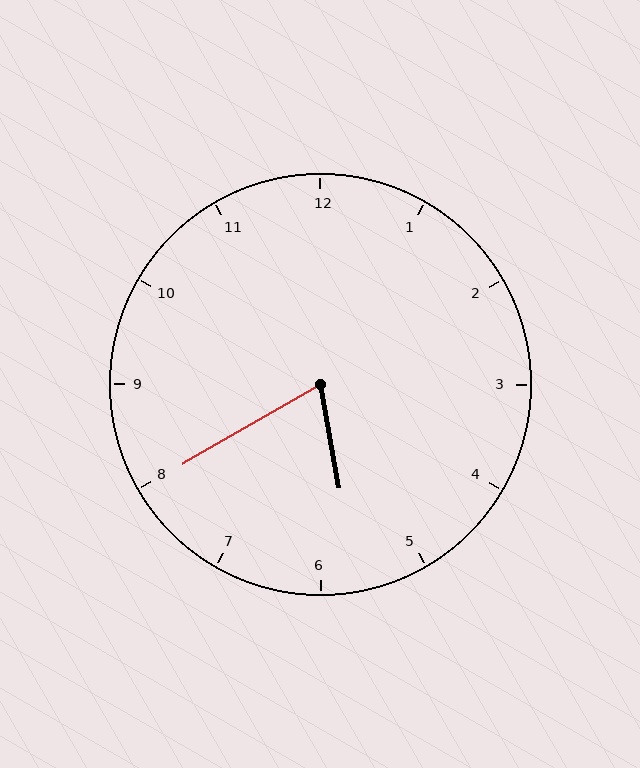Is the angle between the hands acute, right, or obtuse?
It is acute.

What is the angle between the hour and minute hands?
Approximately 70 degrees.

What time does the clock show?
5:40.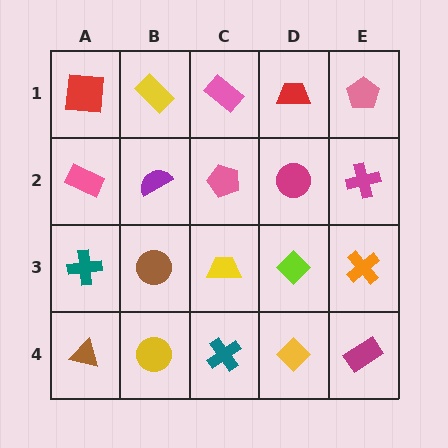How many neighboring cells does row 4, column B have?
3.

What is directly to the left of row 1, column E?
A red trapezoid.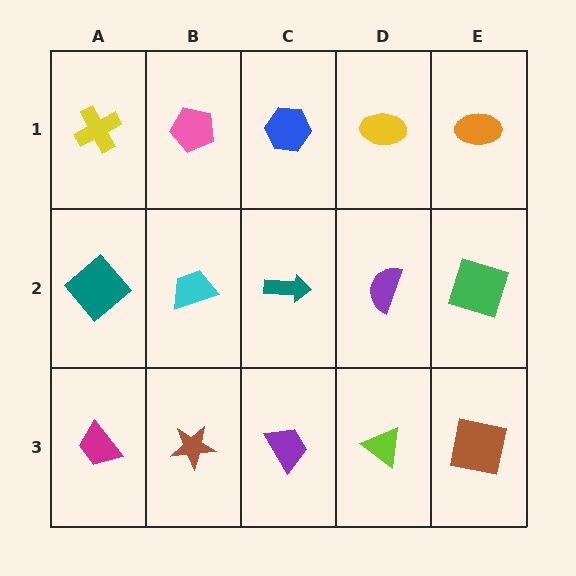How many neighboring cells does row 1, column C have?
3.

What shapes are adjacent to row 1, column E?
A green square (row 2, column E), a yellow ellipse (row 1, column D).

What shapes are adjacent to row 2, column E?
An orange ellipse (row 1, column E), a brown square (row 3, column E), a purple semicircle (row 2, column D).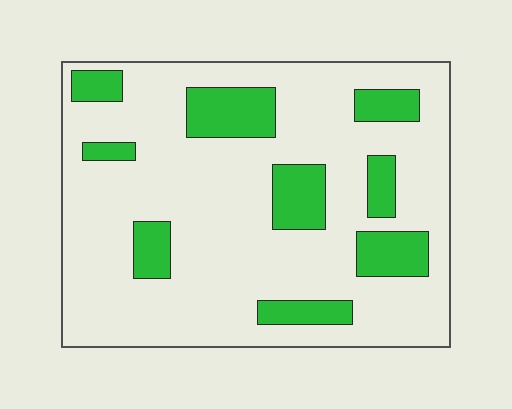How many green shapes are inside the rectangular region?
9.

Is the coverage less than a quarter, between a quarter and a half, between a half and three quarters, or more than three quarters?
Less than a quarter.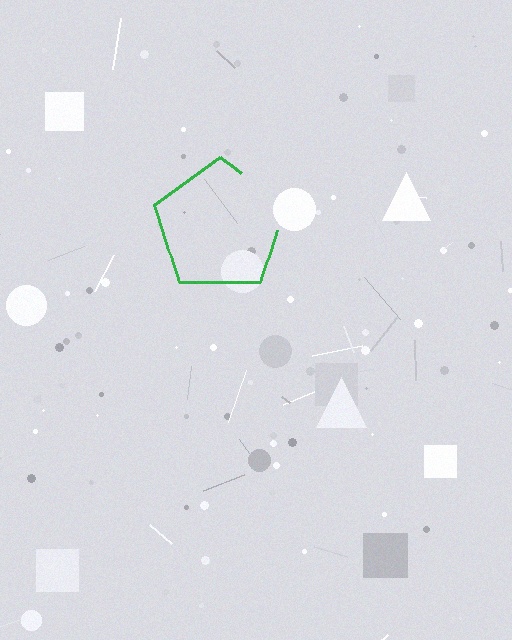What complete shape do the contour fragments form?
The contour fragments form a pentagon.